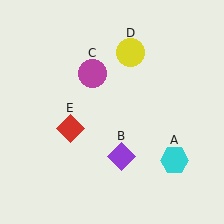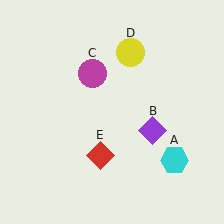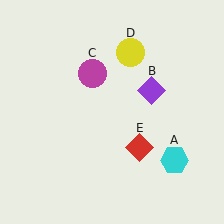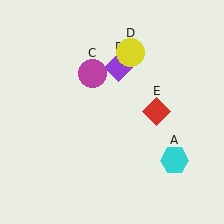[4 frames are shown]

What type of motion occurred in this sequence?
The purple diamond (object B), red diamond (object E) rotated counterclockwise around the center of the scene.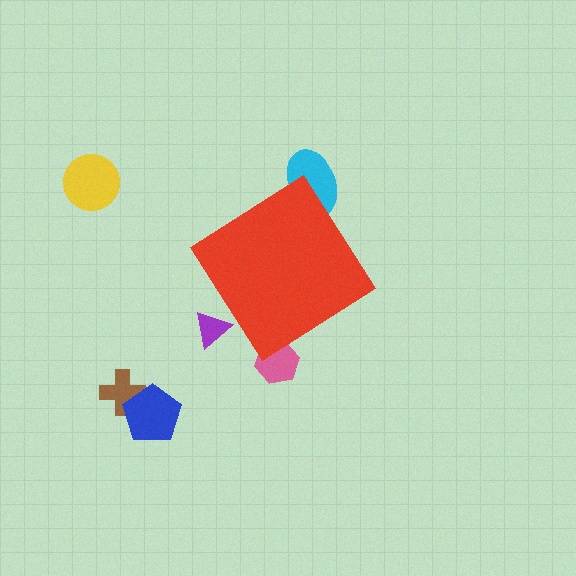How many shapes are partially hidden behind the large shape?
3 shapes are partially hidden.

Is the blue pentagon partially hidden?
No, the blue pentagon is fully visible.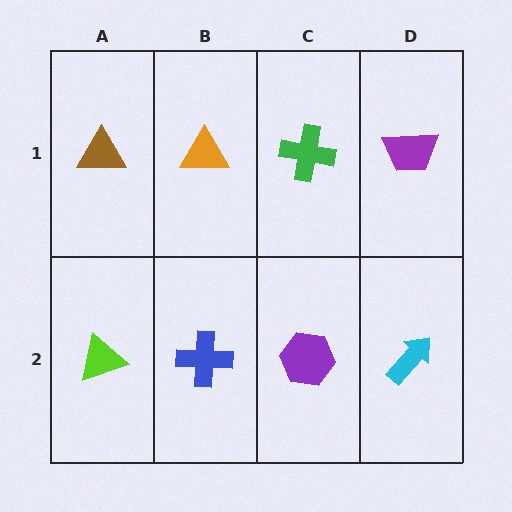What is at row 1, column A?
A brown triangle.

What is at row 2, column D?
A cyan arrow.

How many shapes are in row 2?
4 shapes.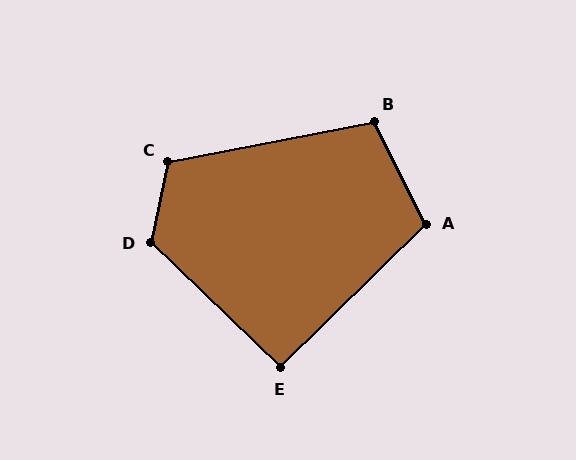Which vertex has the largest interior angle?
D, at approximately 122 degrees.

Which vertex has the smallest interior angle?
E, at approximately 91 degrees.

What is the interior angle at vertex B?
Approximately 106 degrees (obtuse).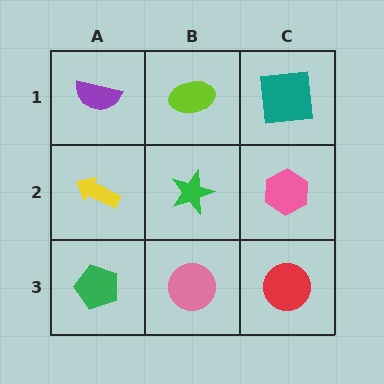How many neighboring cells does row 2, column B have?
4.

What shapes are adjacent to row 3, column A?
A yellow arrow (row 2, column A), a pink circle (row 3, column B).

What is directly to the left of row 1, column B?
A purple semicircle.